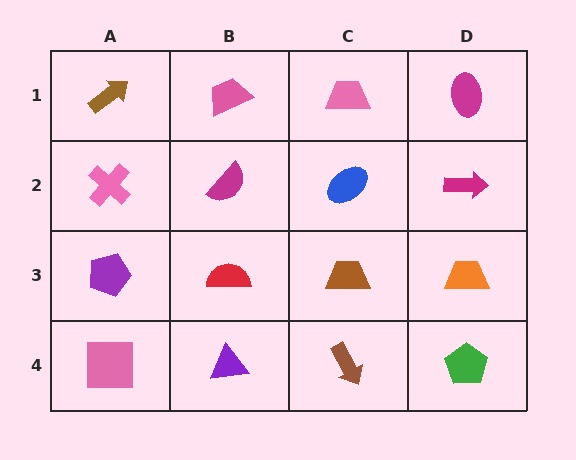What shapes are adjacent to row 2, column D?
A magenta ellipse (row 1, column D), an orange trapezoid (row 3, column D), a blue ellipse (row 2, column C).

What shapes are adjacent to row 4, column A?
A purple pentagon (row 3, column A), a purple triangle (row 4, column B).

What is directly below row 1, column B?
A magenta semicircle.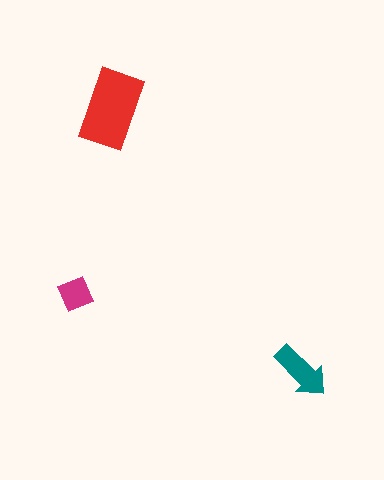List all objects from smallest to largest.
The magenta square, the teal arrow, the red rectangle.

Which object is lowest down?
The teal arrow is bottommost.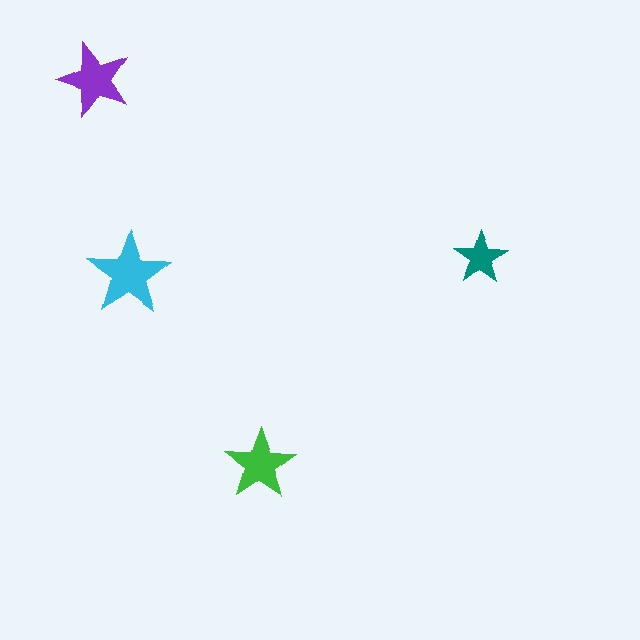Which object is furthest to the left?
The purple star is leftmost.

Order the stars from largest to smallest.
the cyan one, the purple one, the green one, the teal one.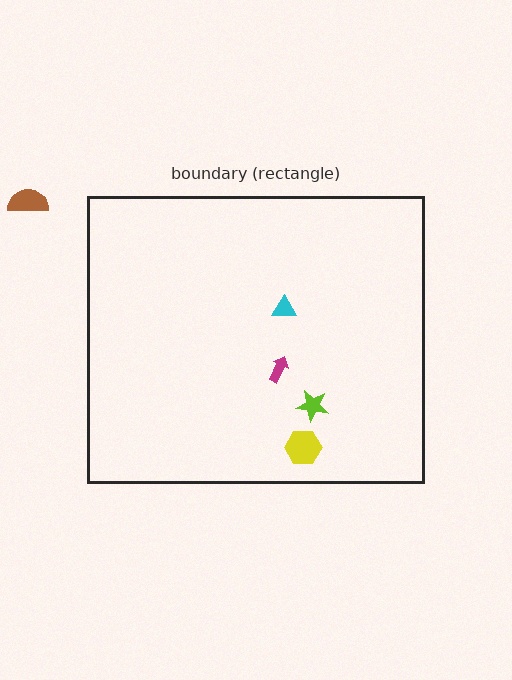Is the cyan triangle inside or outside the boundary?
Inside.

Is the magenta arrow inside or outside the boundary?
Inside.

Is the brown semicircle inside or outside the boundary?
Outside.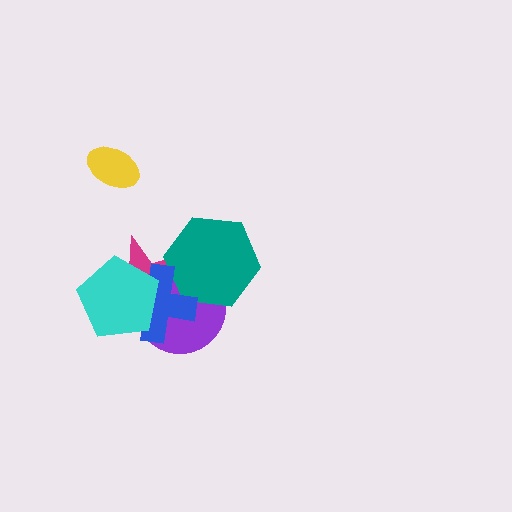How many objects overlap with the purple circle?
4 objects overlap with the purple circle.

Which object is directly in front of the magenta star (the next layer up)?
The teal hexagon is directly in front of the magenta star.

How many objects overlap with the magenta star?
4 objects overlap with the magenta star.